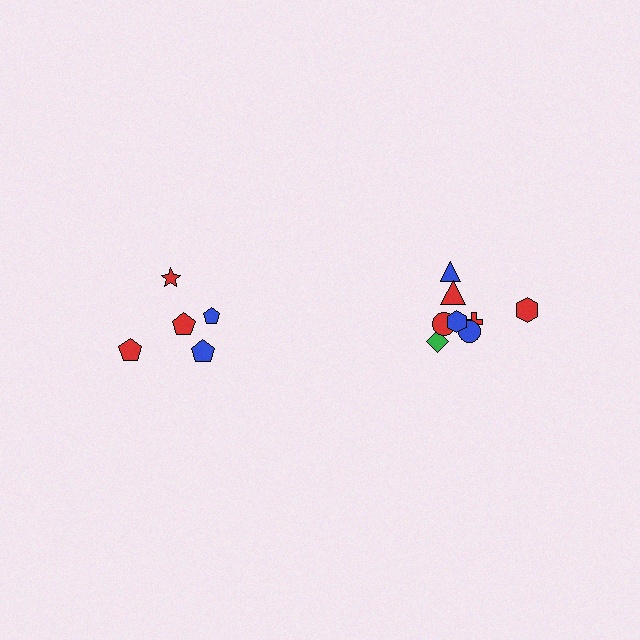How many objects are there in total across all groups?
There are 13 objects.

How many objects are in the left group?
There are 5 objects.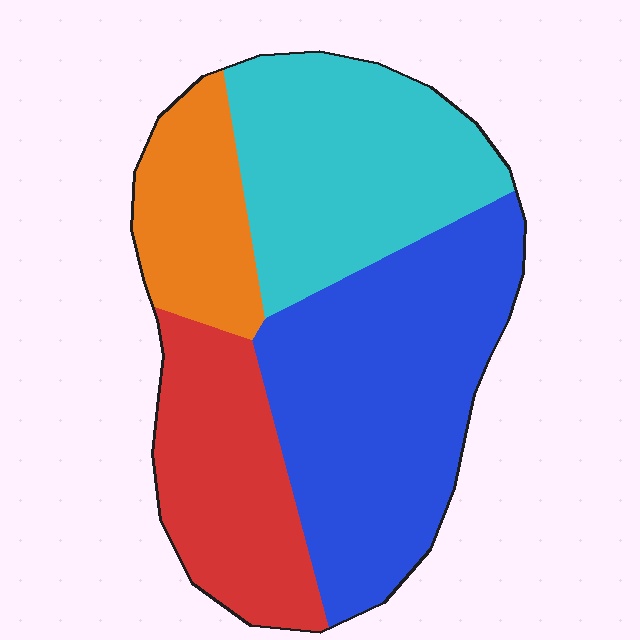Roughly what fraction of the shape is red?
Red takes up about one fifth (1/5) of the shape.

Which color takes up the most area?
Blue, at roughly 40%.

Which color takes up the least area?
Orange, at roughly 15%.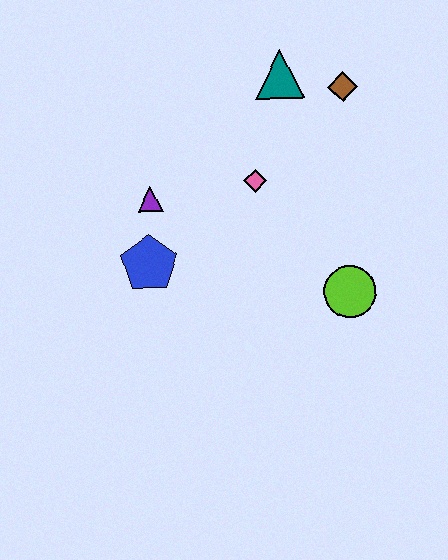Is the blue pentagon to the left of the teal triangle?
Yes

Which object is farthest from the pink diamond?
The lime circle is farthest from the pink diamond.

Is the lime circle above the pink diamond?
No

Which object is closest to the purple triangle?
The blue pentagon is closest to the purple triangle.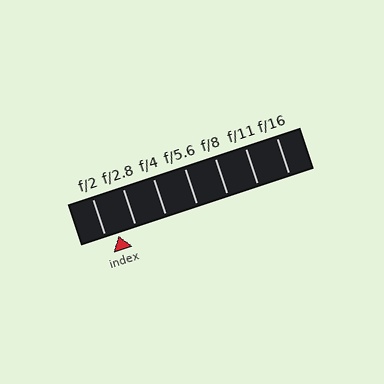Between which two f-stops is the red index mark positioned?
The index mark is between f/2 and f/2.8.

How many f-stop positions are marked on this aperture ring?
There are 7 f-stop positions marked.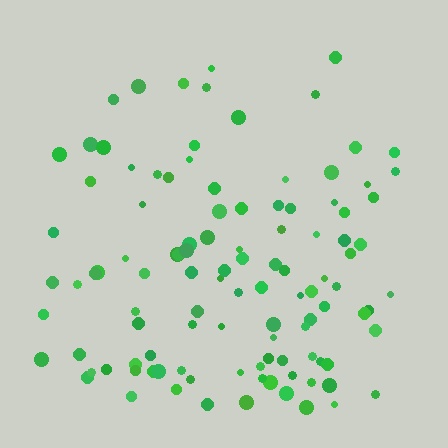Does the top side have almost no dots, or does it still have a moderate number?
Still a moderate number, just noticeably fewer than the bottom.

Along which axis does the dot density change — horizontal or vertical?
Vertical.